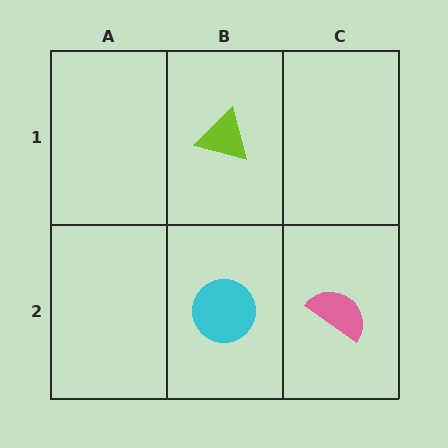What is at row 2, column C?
A pink semicircle.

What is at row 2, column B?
A cyan circle.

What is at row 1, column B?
A lime triangle.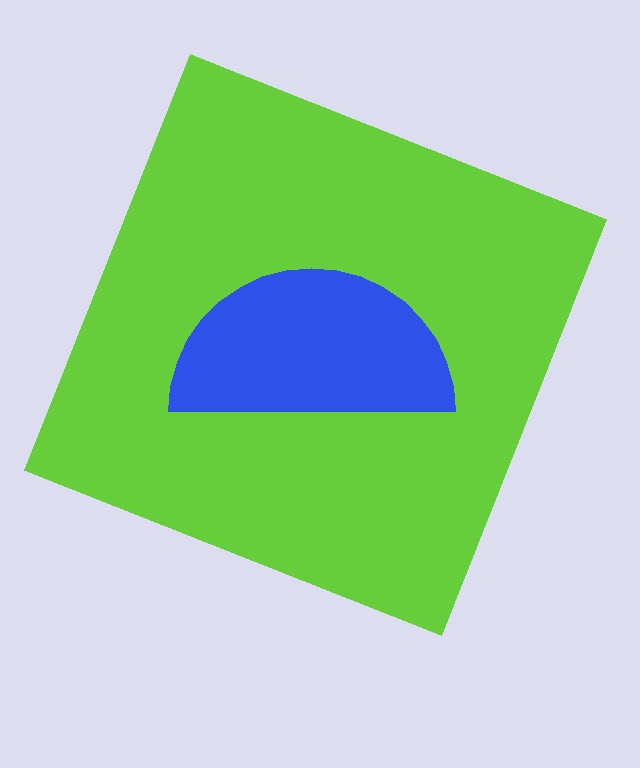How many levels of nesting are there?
2.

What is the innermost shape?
The blue semicircle.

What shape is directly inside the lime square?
The blue semicircle.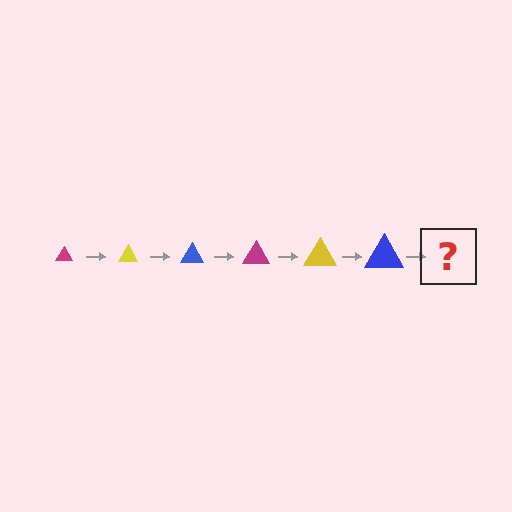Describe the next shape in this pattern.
It should be a magenta triangle, larger than the previous one.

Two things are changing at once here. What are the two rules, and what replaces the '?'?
The two rules are that the triangle grows larger each step and the color cycles through magenta, yellow, and blue. The '?' should be a magenta triangle, larger than the previous one.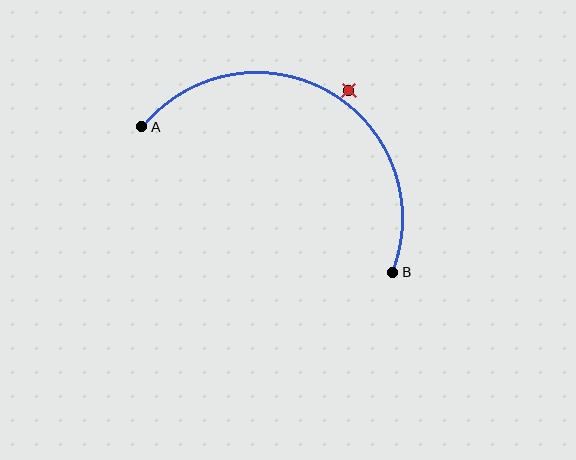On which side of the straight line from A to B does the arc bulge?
The arc bulges above the straight line connecting A and B.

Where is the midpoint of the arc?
The arc midpoint is the point on the curve farthest from the straight line joining A and B. It sits above that line.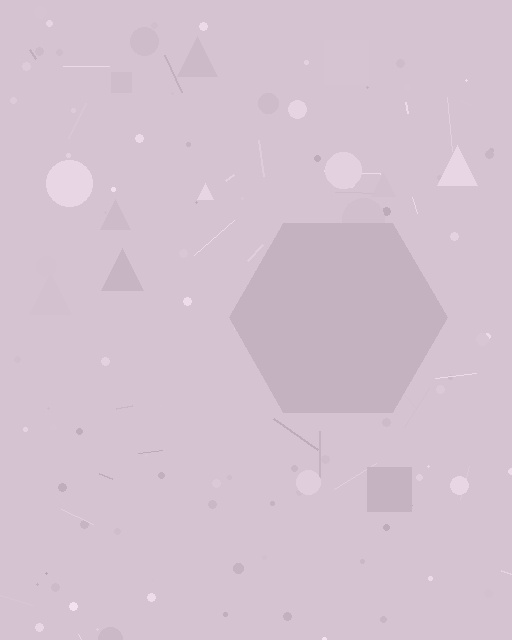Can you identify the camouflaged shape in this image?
The camouflaged shape is a hexagon.